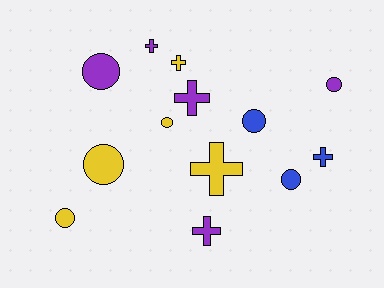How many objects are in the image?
There are 13 objects.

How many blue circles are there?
There are 2 blue circles.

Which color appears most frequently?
Purple, with 5 objects.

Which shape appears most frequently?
Circle, with 7 objects.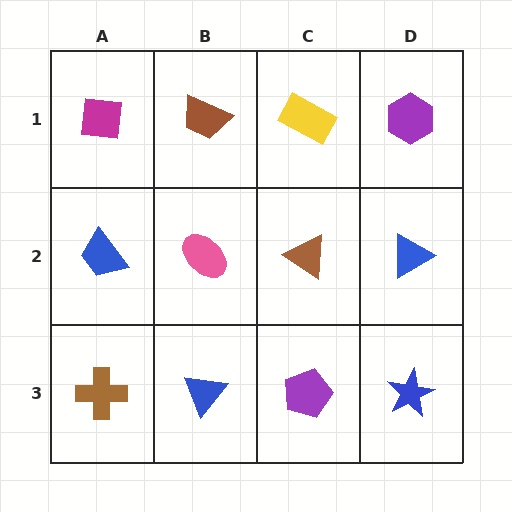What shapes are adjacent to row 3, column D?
A blue triangle (row 2, column D), a purple pentagon (row 3, column C).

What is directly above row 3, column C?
A brown triangle.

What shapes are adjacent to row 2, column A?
A magenta square (row 1, column A), a brown cross (row 3, column A), a pink ellipse (row 2, column B).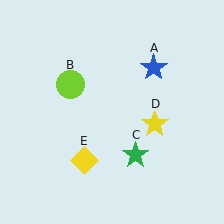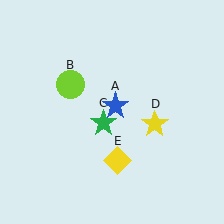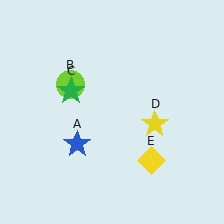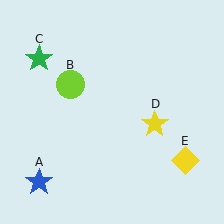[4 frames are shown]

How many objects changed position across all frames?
3 objects changed position: blue star (object A), green star (object C), yellow diamond (object E).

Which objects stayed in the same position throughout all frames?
Lime circle (object B) and yellow star (object D) remained stationary.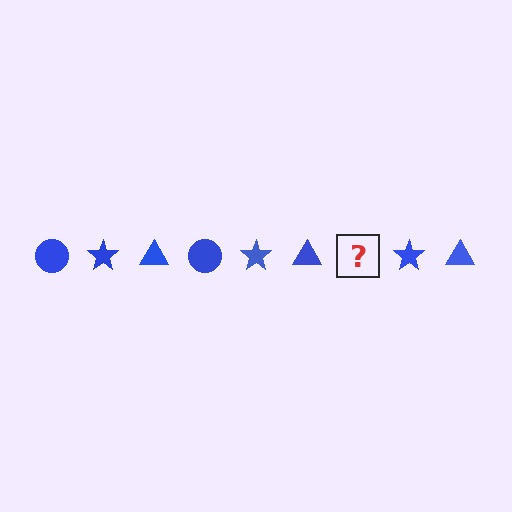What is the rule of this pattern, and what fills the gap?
The rule is that the pattern cycles through circle, star, triangle shapes in blue. The gap should be filled with a blue circle.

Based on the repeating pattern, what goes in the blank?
The blank should be a blue circle.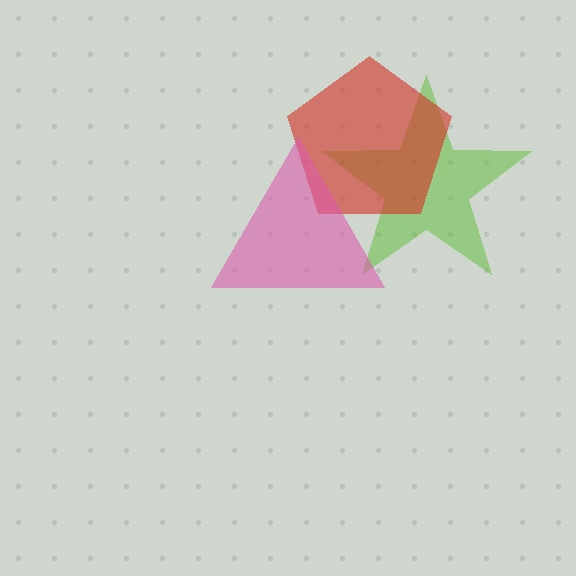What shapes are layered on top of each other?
The layered shapes are: a lime star, a red pentagon, a pink triangle.